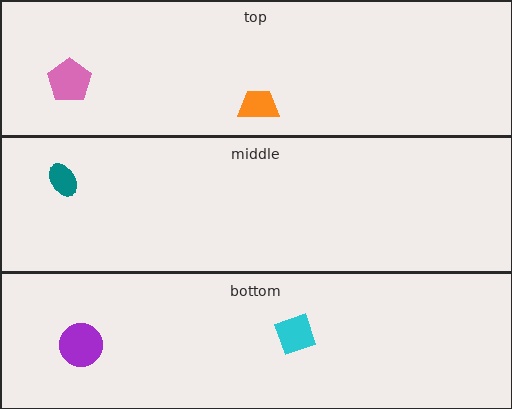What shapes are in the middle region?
The teal ellipse.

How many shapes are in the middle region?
1.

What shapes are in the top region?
The pink pentagon, the orange trapezoid.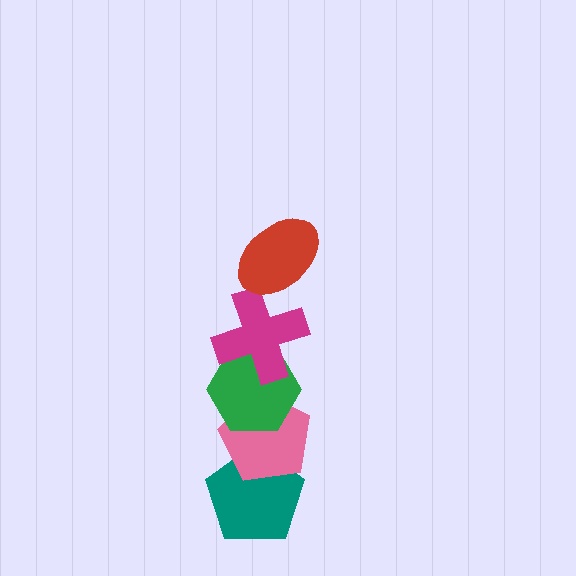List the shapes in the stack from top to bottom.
From top to bottom: the red ellipse, the magenta cross, the green hexagon, the pink pentagon, the teal pentagon.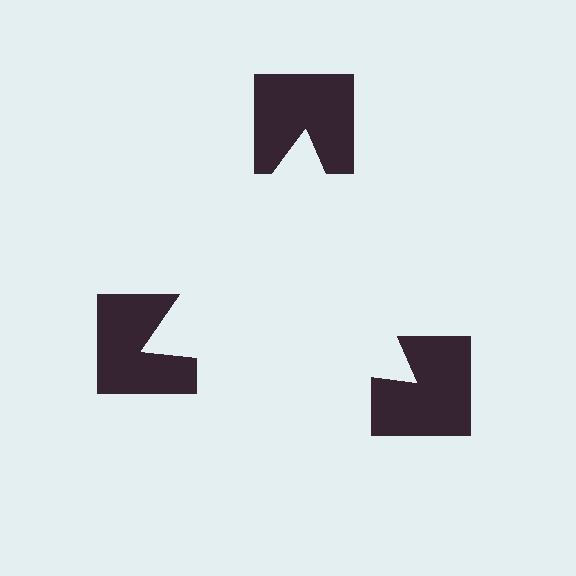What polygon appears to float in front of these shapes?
An illusory triangle — its edges are inferred from the aligned wedge cuts in the notched squares, not physically drawn.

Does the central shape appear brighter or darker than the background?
It typically appears slightly brighter than the background, even though no actual brightness change is drawn.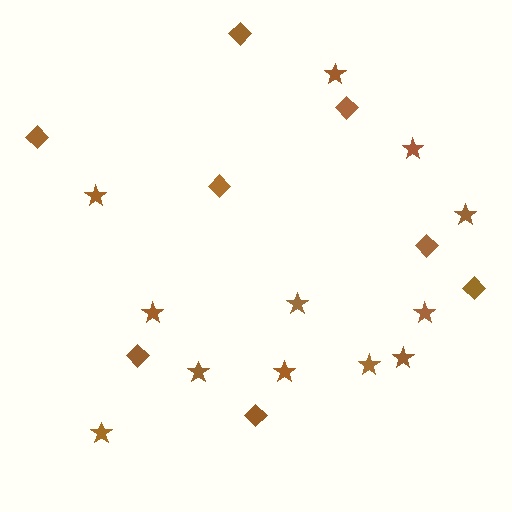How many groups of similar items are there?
There are 2 groups: one group of stars (12) and one group of diamonds (8).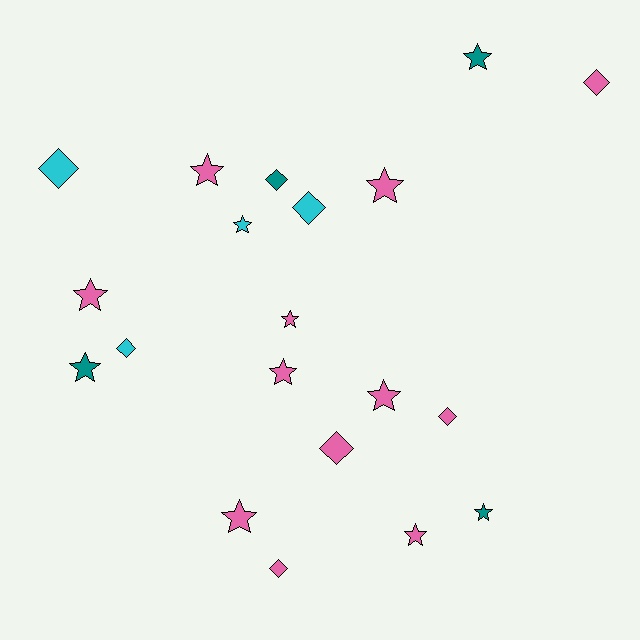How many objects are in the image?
There are 20 objects.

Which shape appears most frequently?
Star, with 12 objects.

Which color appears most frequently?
Pink, with 12 objects.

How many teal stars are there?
There are 3 teal stars.